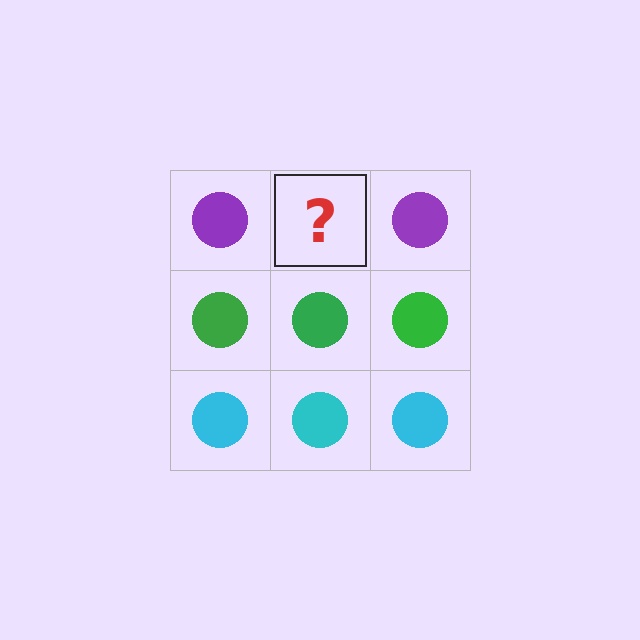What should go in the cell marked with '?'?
The missing cell should contain a purple circle.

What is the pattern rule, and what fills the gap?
The rule is that each row has a consistent color. The gap should be filled with a purple circle.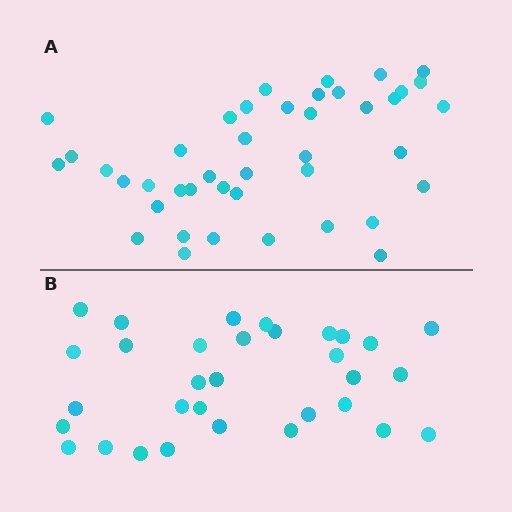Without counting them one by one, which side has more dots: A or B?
Region A (the top region) has more dots.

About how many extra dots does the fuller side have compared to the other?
Region A has roughly 10 or so more dots than region B.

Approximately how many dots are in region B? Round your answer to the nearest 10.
About 30 dots. (The exact count is 32, which rounds to 30.)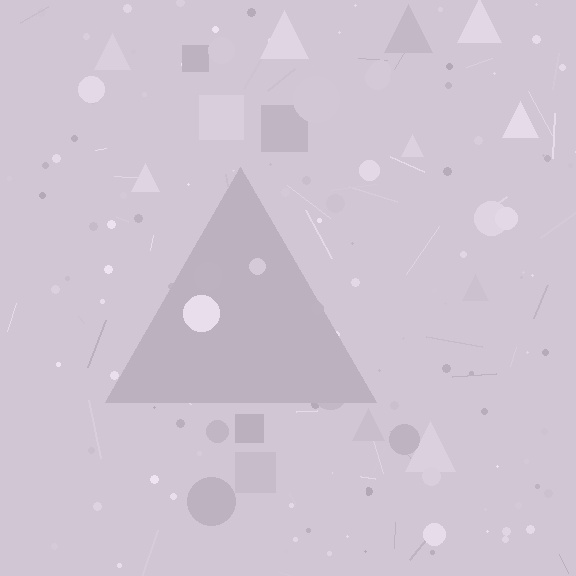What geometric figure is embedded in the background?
A triangle is embedded in the background.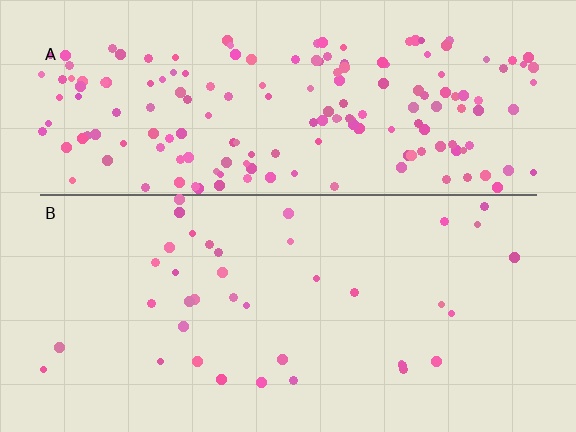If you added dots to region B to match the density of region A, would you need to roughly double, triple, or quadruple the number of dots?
Approximately quadruple.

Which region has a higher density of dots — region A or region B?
A (the top).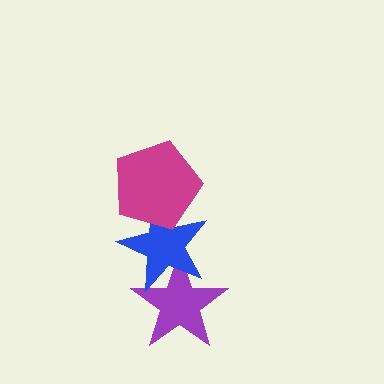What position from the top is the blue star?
The blue star is 2nd from the top.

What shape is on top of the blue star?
The magenta pentagon is on top of the blue star.